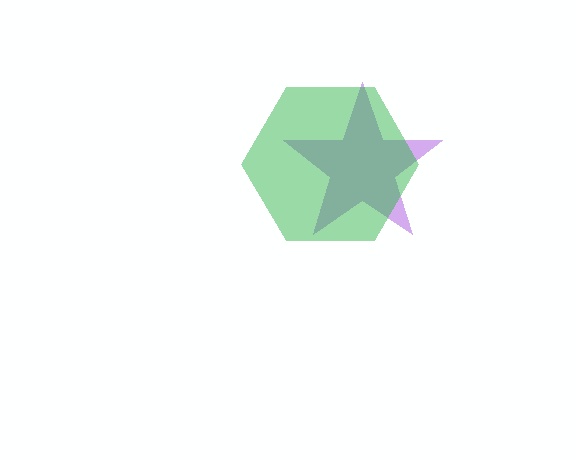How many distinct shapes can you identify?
There are 2 distinct shapes: a purple star, a green hexagon.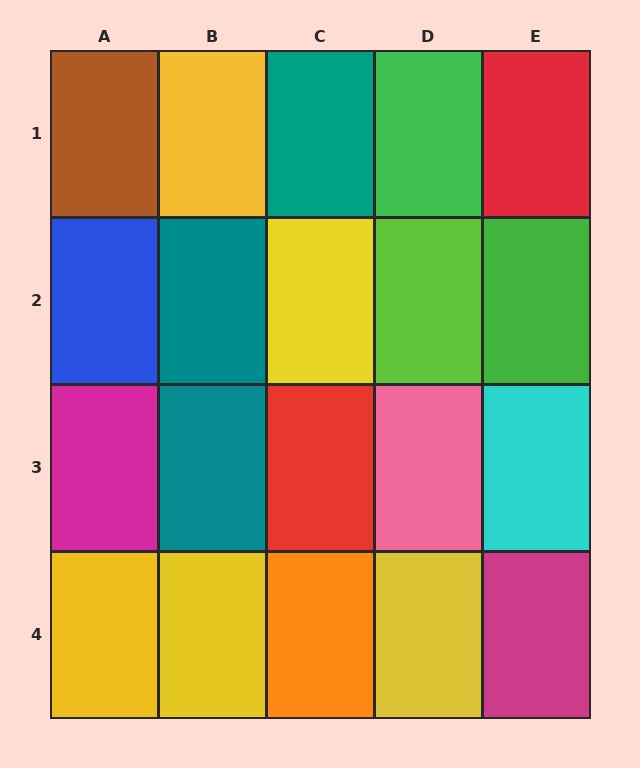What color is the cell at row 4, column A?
Yellow.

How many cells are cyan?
1 cell is cyan.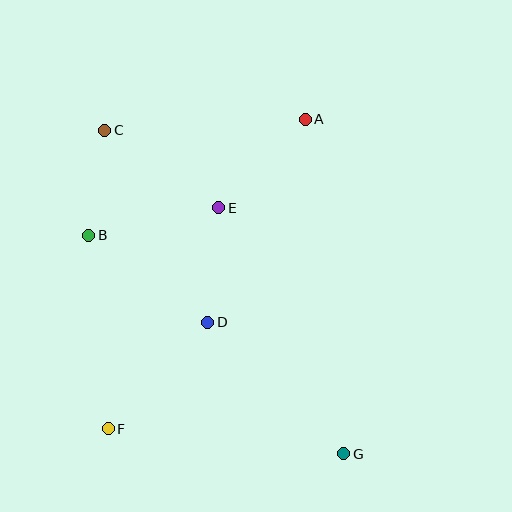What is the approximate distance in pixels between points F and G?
The distance between F and G is approximately 237 pixels.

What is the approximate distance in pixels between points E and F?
The distance between E and F is approximately 247 pixels.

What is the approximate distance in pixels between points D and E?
The distance between D and E is approximately 115 pixels.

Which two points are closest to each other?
Points B and C are closest to each other.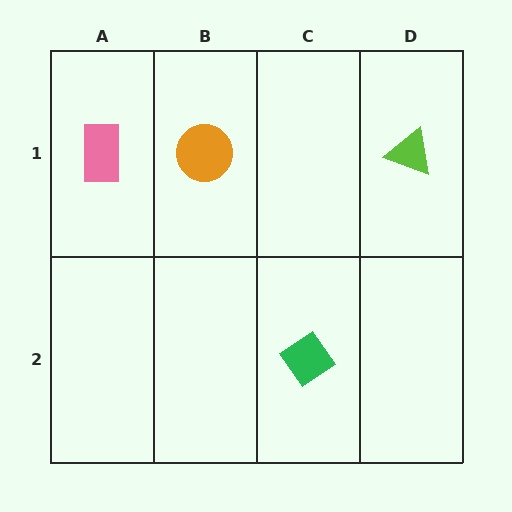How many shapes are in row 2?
1 shape.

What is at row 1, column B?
An orange circle.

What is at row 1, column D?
A lime triangle.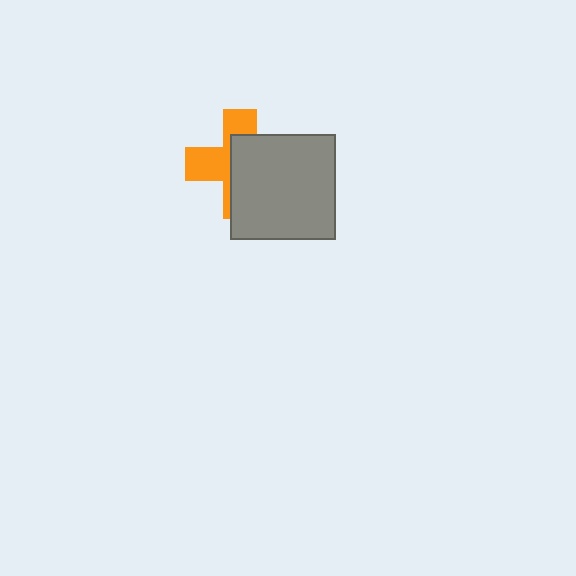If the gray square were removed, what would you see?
You would see the complete orange cross.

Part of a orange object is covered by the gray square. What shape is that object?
It is a cross.